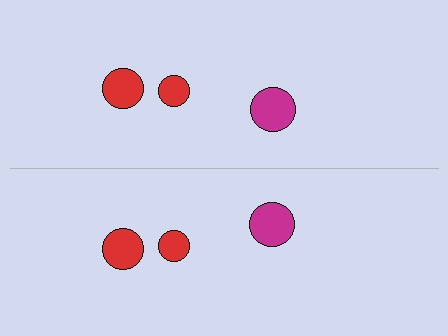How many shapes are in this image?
There are 6 shapes in this image.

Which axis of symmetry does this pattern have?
The pattern has a horizontal axis of symmetry running through the center of the image.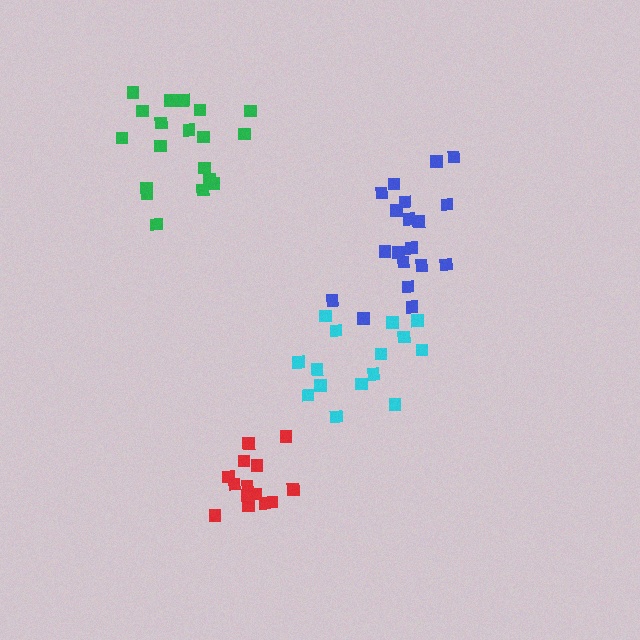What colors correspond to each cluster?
The clusters are colored: green, blue, cyan, red.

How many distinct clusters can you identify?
There are 4 distinct clusters.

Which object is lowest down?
The red cluster is bottommost.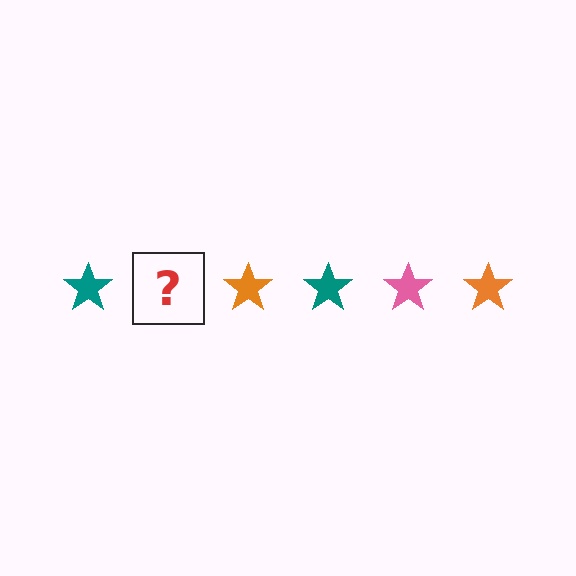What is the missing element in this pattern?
The missing element is a pink star.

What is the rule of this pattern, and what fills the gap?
The rule is that the pattern cycles through teal, pink, orange stars. The gap should be filled with a pink star.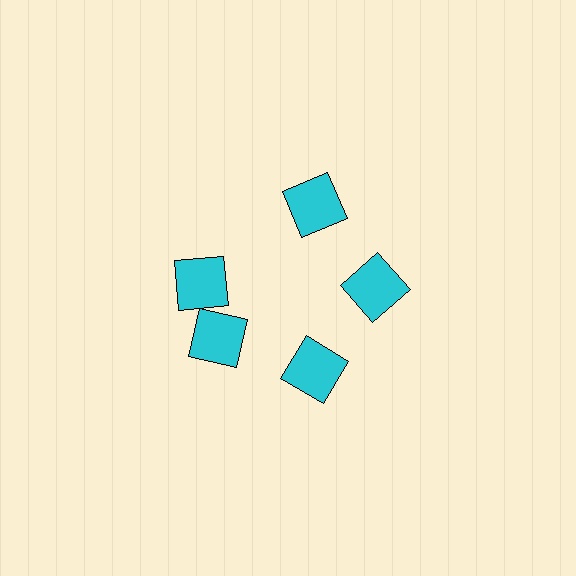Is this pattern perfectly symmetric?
No. The 5 cyan squares are arranged in a ring, but one element near the 10 o'clock position is rotated out of alignment along the ring, breaking the 5-fold rotational symmetry.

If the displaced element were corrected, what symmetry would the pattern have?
It would have 5-fold rotational symmetry — the pattern would map onto itself every 72 degrees.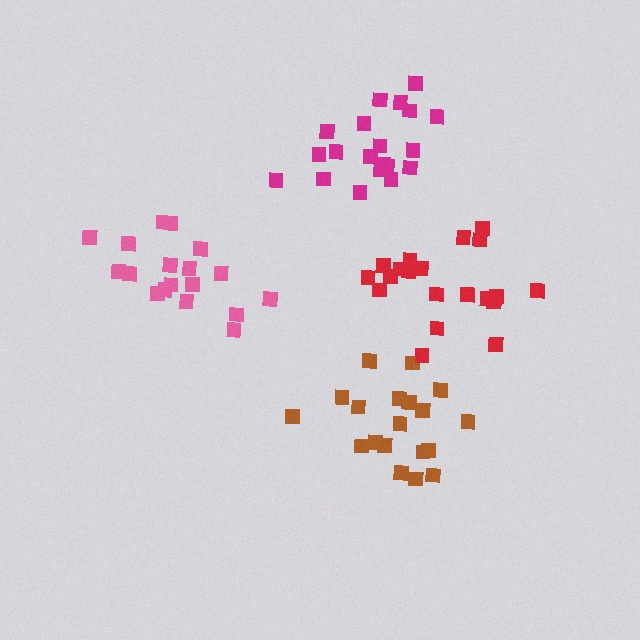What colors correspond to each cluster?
The clusters are colored: pink, magenta, brown, red.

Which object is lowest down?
The brown cluster is bottommost.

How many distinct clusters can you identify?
There are 4 distinct clusters.